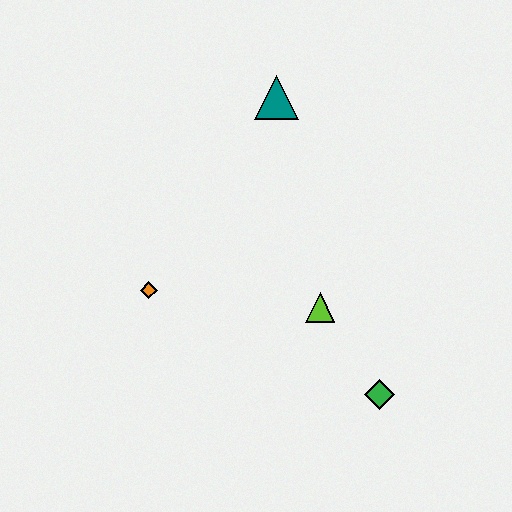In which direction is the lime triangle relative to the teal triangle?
The lime triangle is below the teal triangle.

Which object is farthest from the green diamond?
The teal triangle is farthest from the green diamond.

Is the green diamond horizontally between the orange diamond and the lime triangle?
No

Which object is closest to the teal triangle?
The lime triangle is closest to the teal triangle.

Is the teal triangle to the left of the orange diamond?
No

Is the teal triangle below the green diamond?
No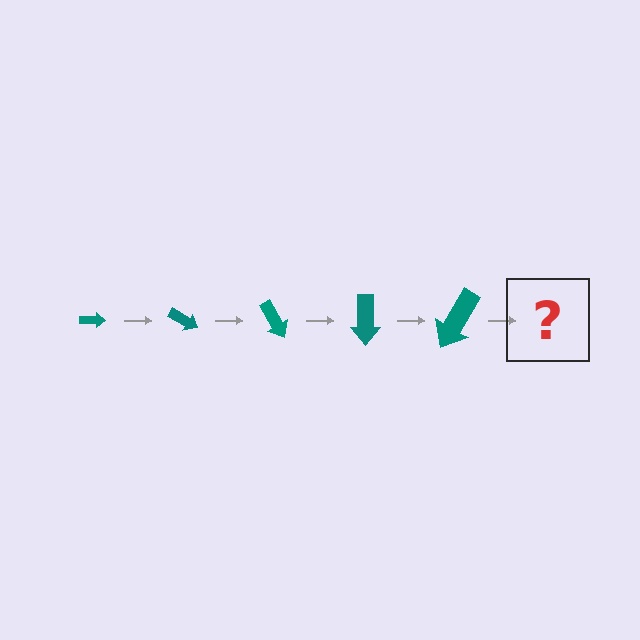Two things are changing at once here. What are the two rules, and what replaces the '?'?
The two rules are that the arrow grows larger each step and it rotates 30 degrees each step. The '?' should be an arrow, larger than the previous one and rotated 150 degrees from the start.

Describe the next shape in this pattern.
It should be an arrow, larger than the previous one and rotated 150 degrees from the start.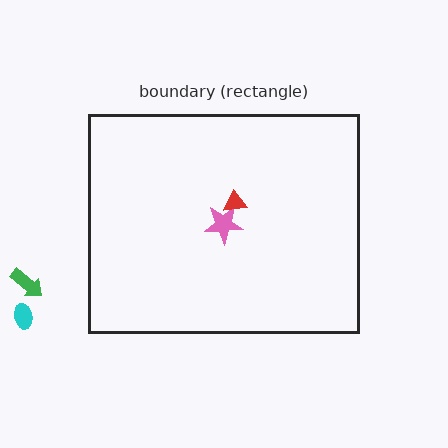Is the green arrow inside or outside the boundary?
Outside.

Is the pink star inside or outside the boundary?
Inside.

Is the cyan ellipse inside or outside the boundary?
Outside.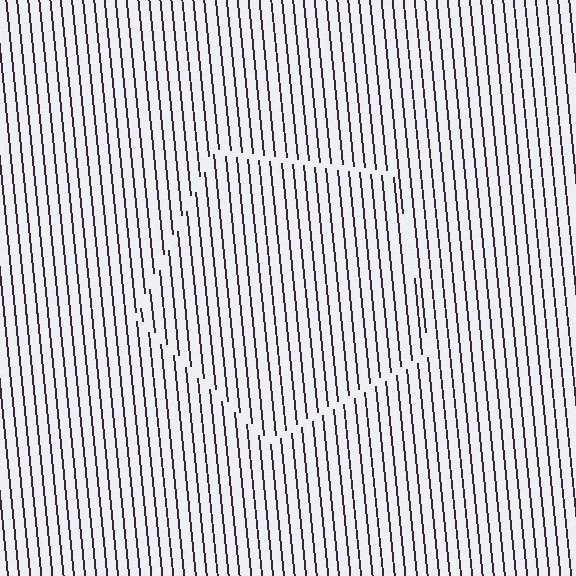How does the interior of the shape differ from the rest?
The interior of the shape contains the same grating, shifted by half a period — the contour is defined by the phase discontinuity where line-ends from the inner and outer gratings abut.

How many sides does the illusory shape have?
5 sides — the line-ends trace a pentagon.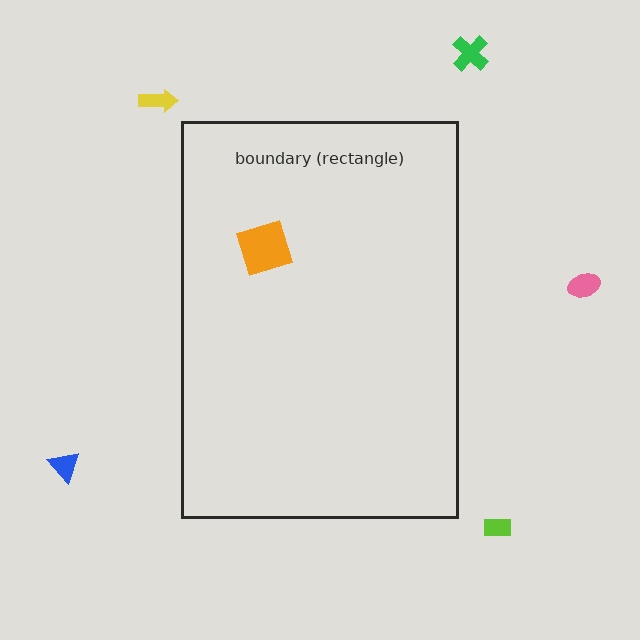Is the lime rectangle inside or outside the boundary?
Outside.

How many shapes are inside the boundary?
1 inside, 5 outside.